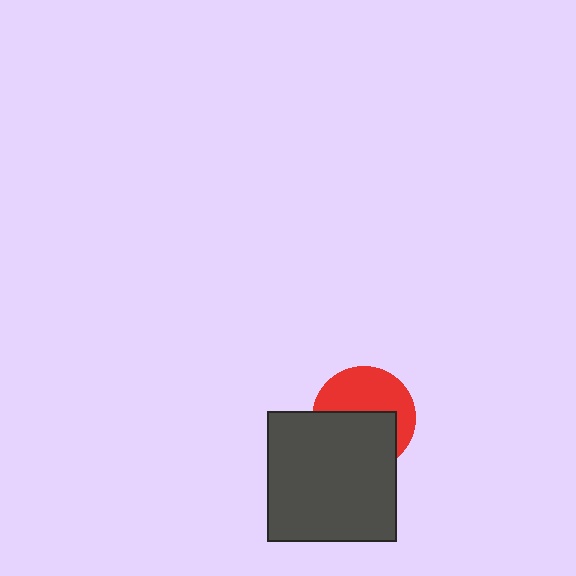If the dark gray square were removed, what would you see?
You would see the complete red circle.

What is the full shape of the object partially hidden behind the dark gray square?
The partially hidden object is a red circle.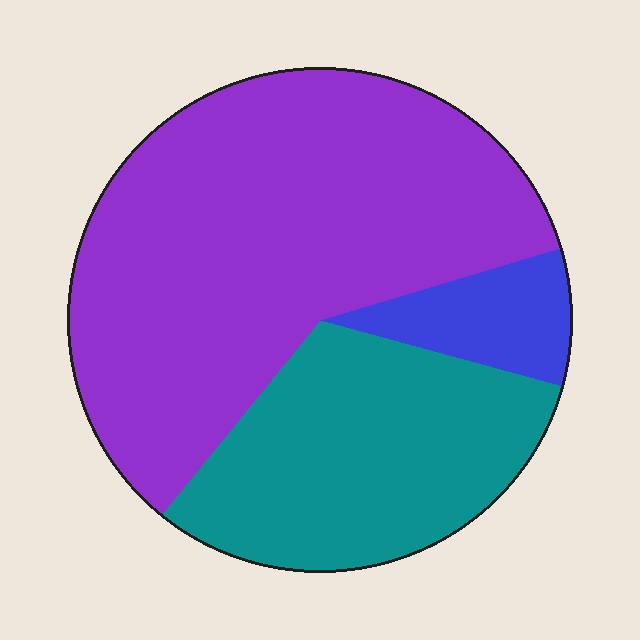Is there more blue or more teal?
Teal.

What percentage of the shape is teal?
Teal covers roughly 30% of the shape.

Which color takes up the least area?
Blue, at roughly 10%.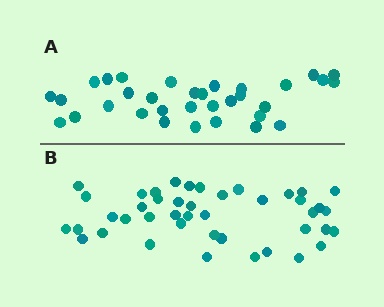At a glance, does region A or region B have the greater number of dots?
Region B (the bottom region) has more dots.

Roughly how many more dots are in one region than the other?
Region B has roughly 10 or so more dots than region A.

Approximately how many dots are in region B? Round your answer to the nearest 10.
About 40 dots. (The exact count is 43, which rounds to 40.)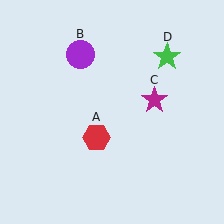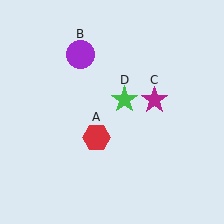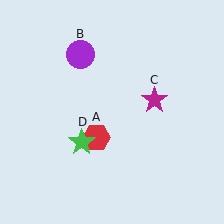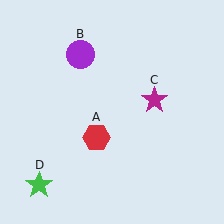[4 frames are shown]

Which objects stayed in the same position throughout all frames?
Red hexagon (object A) and purple circle (object B) and magenta star (object C) remained stationary.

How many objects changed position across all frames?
1 object changed position: green star (object D).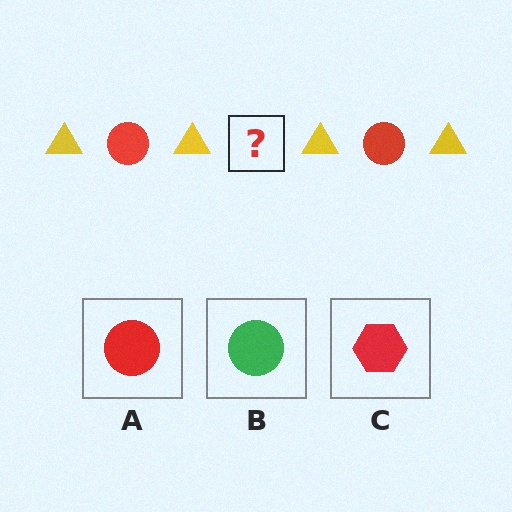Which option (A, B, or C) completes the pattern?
A.